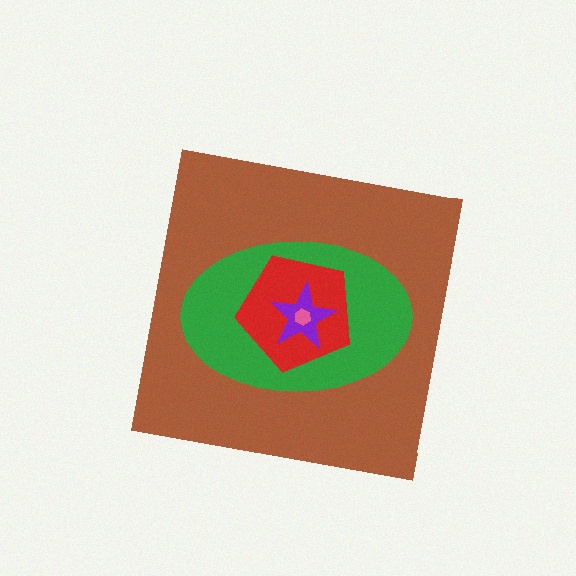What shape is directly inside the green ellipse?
The red pentagon.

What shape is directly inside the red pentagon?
The purple star.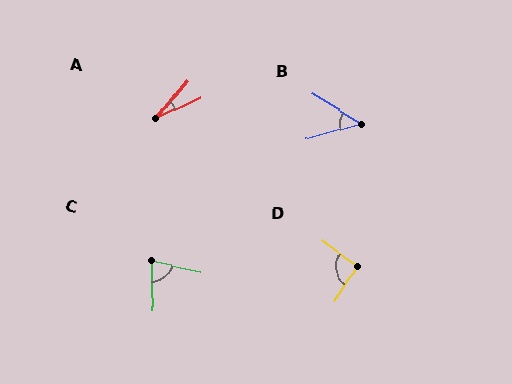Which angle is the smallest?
A, at approximately 25 degrees.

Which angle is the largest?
D, at approximately 93 degrees.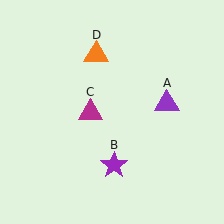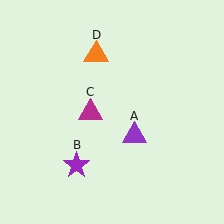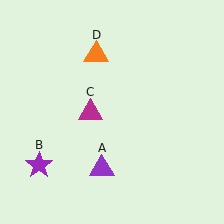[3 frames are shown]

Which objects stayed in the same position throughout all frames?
Magenta triangle (object C) and orange triangle (object D) remained stationary.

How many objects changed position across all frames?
2 objects changed position: purple triangle (object A), purple star (object B).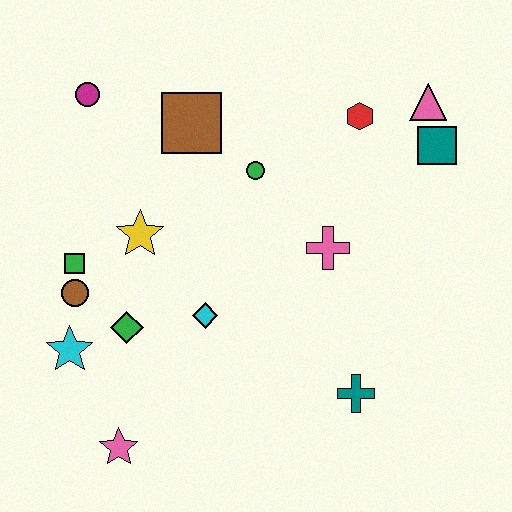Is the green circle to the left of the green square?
No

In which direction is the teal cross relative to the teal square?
The teal cross is below the teal square.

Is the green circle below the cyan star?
No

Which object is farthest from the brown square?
The pink star is farthest from the brown square.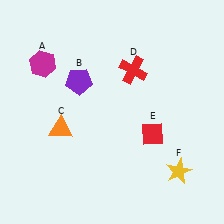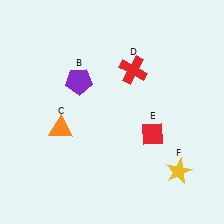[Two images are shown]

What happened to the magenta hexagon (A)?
The magenta hexagon (A) was removed in Image 2. It was in the top-left area of Image 1.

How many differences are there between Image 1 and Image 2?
There is 1 difference between the two images.